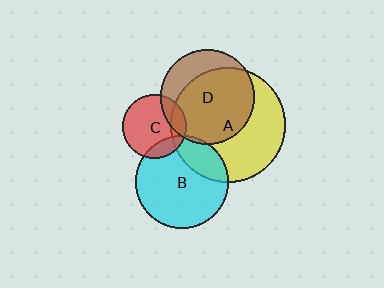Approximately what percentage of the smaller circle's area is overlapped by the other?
Approximately 25%.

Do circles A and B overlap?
Yes.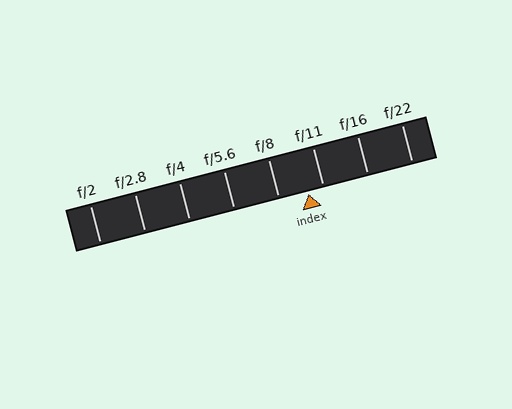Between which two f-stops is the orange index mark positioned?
The index mark is between f/8 and f/11.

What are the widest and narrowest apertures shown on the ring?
The widest aperture shown is f/2 and the narrowest is f/22.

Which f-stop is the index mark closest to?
The index mark is closest to f/11.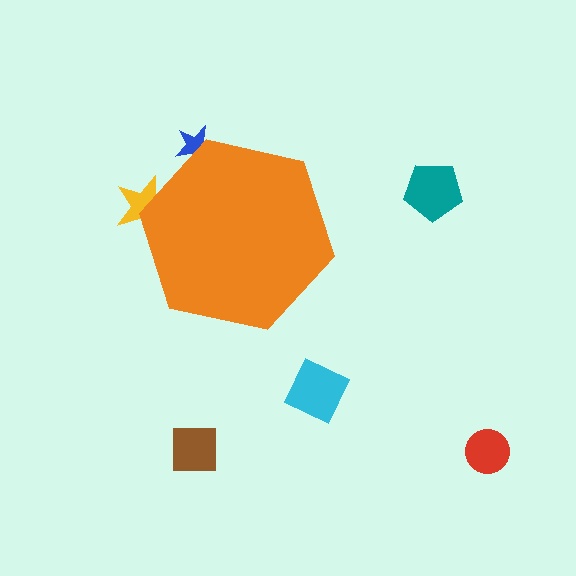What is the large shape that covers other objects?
An orange hexagon.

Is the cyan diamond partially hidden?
No, the cyan diamond is fully visible.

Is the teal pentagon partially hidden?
No, the teal pentagon is fully visible.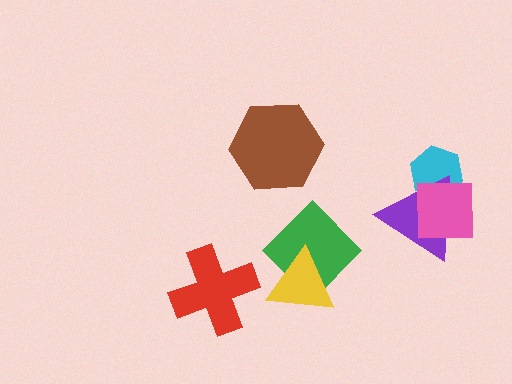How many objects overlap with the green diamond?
1 object overlaps with the green diamond.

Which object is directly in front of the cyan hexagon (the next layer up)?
The purple triangle is directly in front of the cyan hexagon.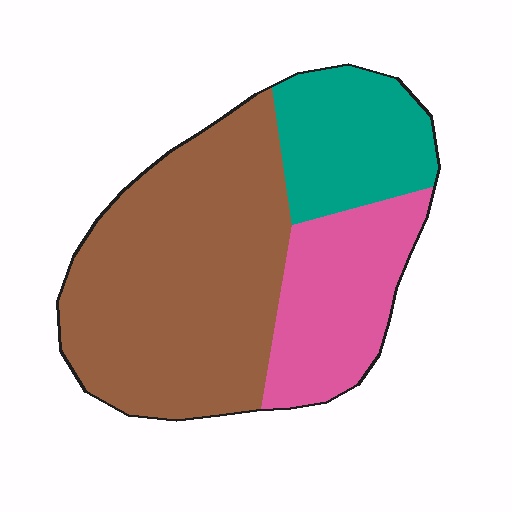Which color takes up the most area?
Brown, at roughly 55%.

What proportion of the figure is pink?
Pink covers roughly 25% of the figure.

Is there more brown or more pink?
Brown.